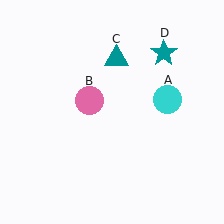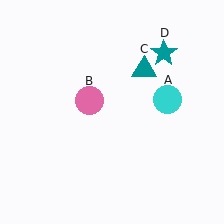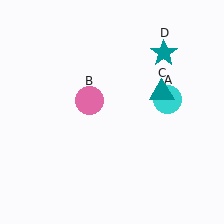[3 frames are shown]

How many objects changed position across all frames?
1 object changed position: teal triangle (object C).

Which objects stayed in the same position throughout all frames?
Cyan circle (object A) and pink circle (object B) and teal star (object D) remained stationary.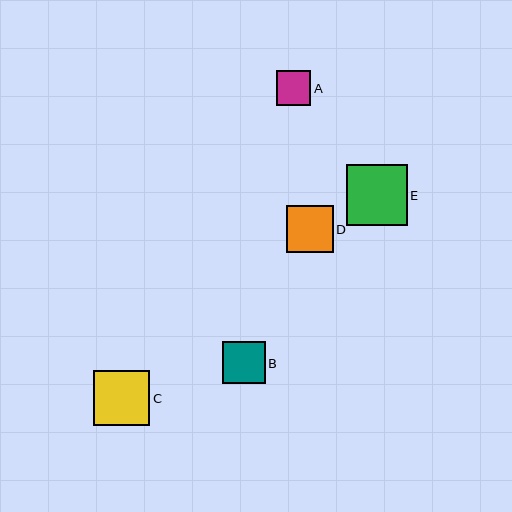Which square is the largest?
Square E is the largest with a size of approximately 61 pixels.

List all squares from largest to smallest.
From largest to smallest: E, C, D, B, A.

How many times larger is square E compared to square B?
Square E is approximately 1.4 times the size of square B.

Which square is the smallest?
Square A is the smallest with a size of approximately 35 pixels.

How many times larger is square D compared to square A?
Square D is approximately 1.3 times the size of square A.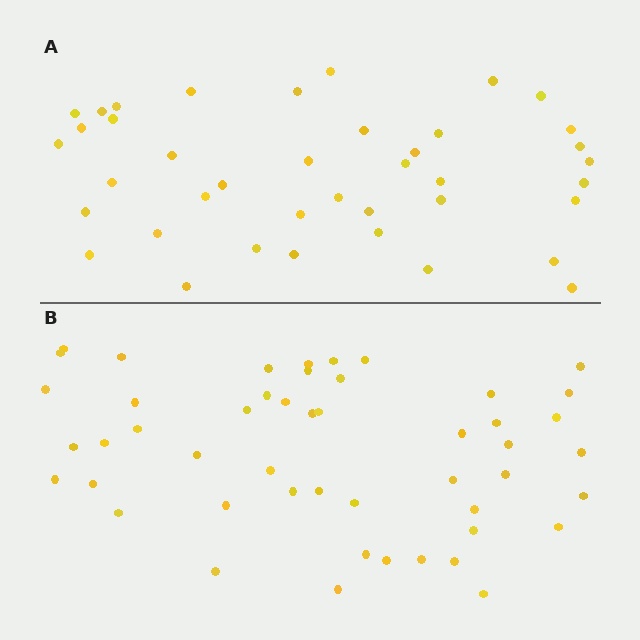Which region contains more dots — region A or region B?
Region B (the bottom region) has more dots.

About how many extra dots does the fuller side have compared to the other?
Region B has roughly 8 or so more dots than region A.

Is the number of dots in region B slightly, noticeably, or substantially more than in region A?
Region B has only slightly more — the two regions are fairly close. The ratio is roughly 1.2 to 1.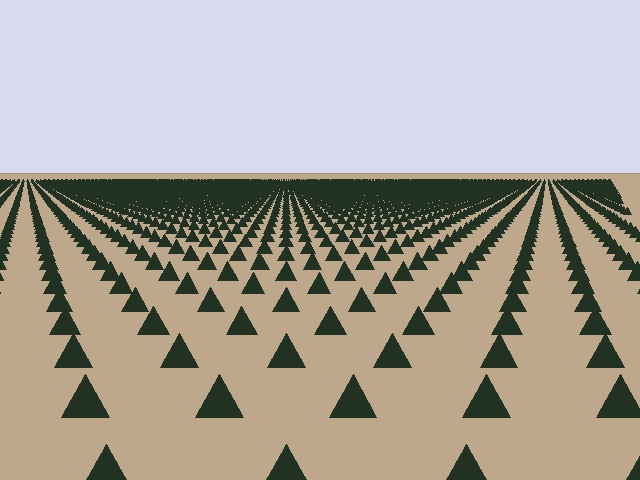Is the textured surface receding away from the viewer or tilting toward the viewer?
The surface is receding away from the viewer. Texture elements get smaller and denser toward the top.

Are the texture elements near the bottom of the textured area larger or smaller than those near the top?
Larger. Near the bottom, elements are closer to the viewer and appear at a bigger on-screen size.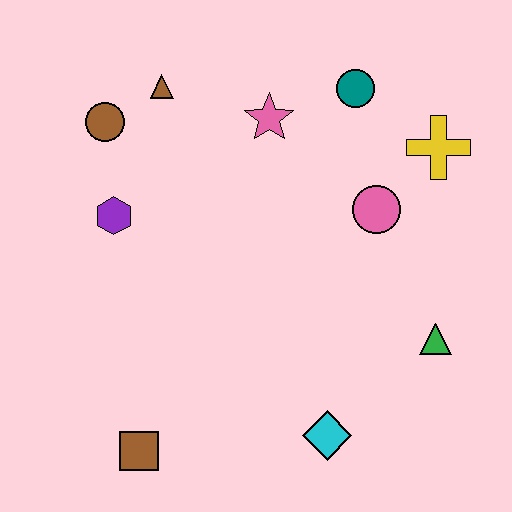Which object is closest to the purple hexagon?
The brown circle is closest to the purple hexagon.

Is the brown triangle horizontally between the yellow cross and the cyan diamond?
No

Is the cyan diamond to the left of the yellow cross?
Yes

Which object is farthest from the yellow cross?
The brown square is farthest from the yellow cross.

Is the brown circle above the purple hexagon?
Yes